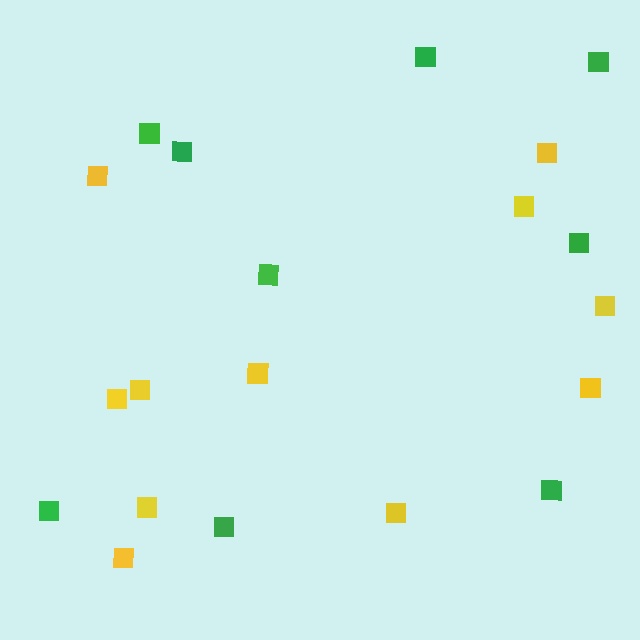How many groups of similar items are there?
There are 2 groups: one group of yellow squares (11) and one group of green squares (9).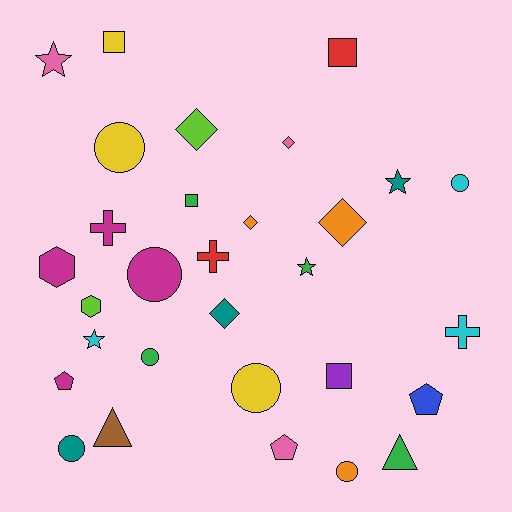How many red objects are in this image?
There are 2 red objects.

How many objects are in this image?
There are 30 objects.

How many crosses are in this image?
There are 3 crosses.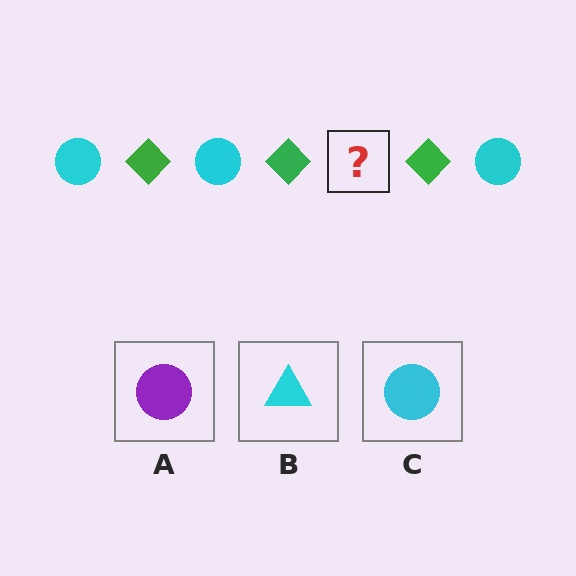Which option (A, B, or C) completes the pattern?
C.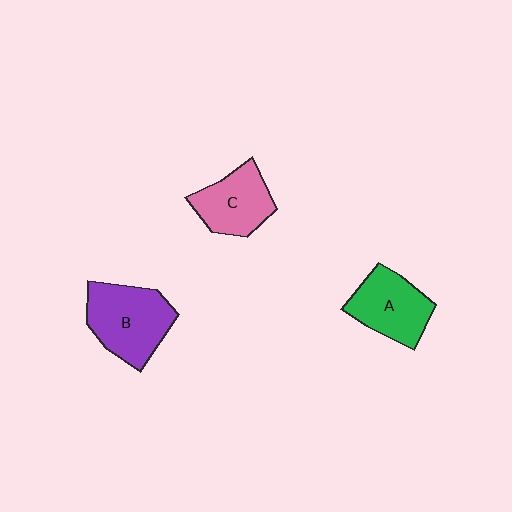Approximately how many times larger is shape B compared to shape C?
Approximately 1.3 times.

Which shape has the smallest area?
Shape C (pink).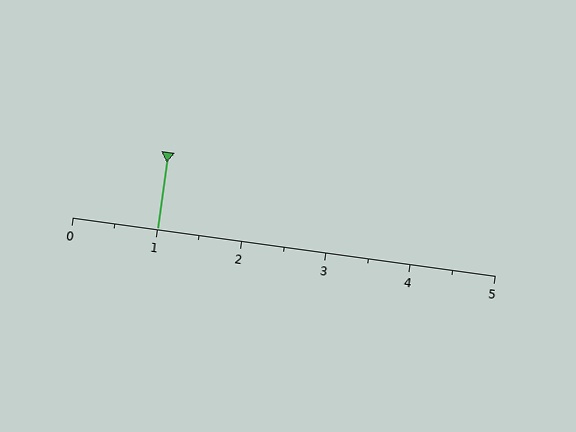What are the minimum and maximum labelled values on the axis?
The axis runs from 0 to 5.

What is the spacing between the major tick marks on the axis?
The major ticks are spaced 1 apart.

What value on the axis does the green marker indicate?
The marker indicates approximately 1.